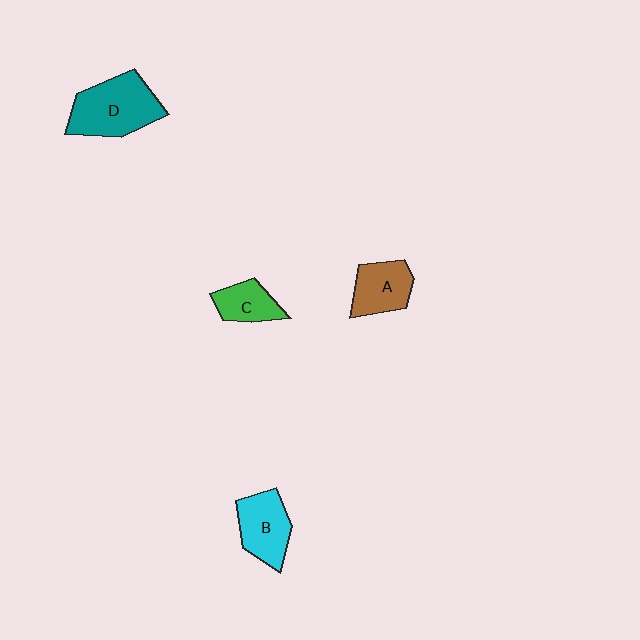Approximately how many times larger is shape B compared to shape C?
Approximately 1.4 times.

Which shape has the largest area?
Shape D (teal).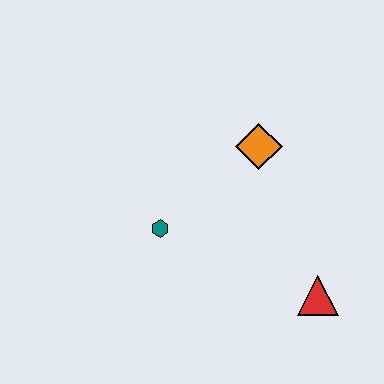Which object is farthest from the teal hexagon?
The red triangle is farthest from the teal hexagon.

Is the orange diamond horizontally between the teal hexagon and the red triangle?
Yes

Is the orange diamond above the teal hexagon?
Yes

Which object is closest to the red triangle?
The orange diamond is closest to the red triangle.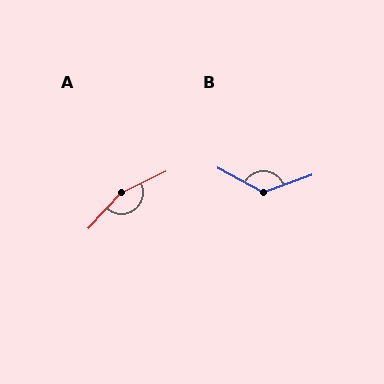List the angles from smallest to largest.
B (132°), A (158°).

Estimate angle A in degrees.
Approximately 158 degrees.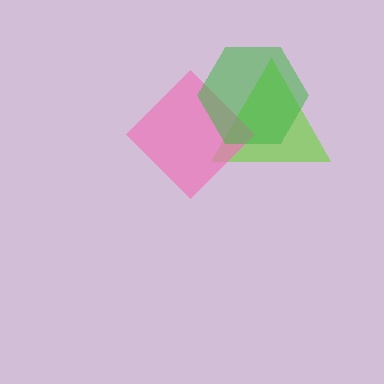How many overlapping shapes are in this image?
There are 3 overlapping shapes in the image.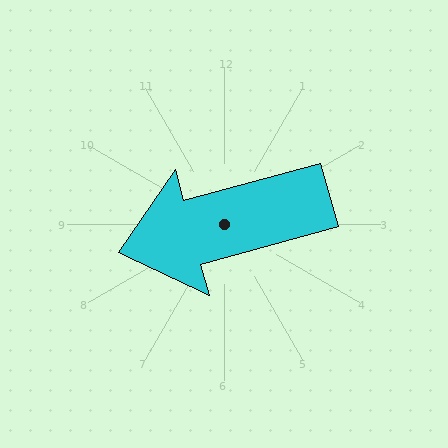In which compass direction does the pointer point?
West.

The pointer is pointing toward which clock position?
Roughly 8 o'clock.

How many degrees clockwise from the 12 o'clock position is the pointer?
Approximately 255 degrees.